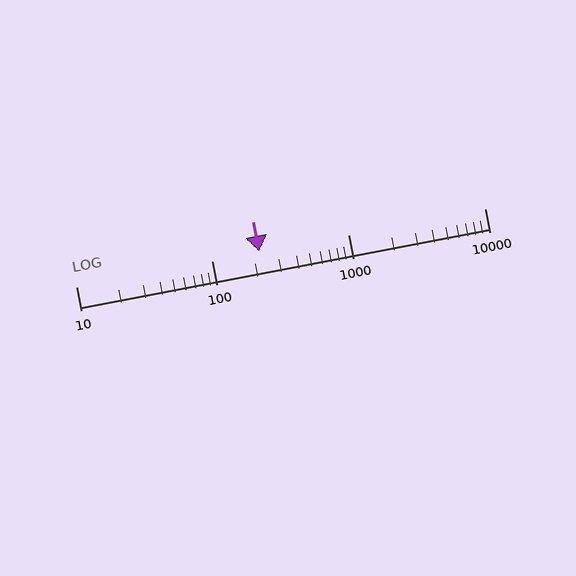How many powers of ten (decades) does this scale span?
The scale spans 3 decades, from 10 to 10000.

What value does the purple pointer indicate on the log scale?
The pointer indicates approximately 220.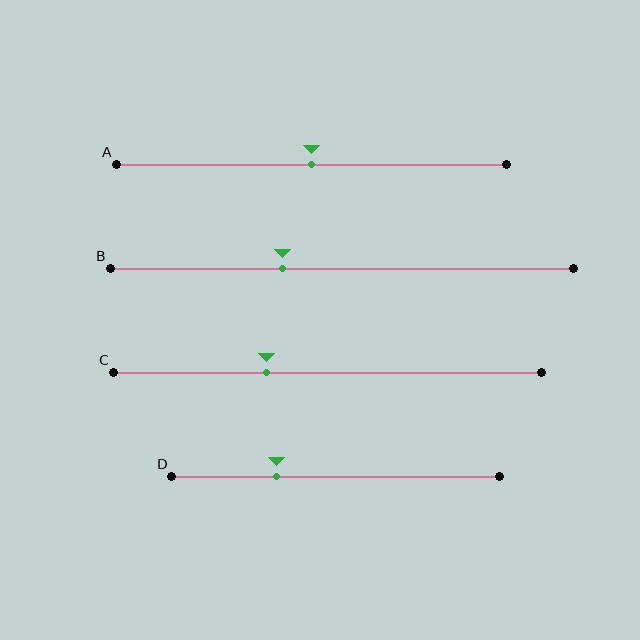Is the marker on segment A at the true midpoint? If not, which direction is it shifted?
Yes, the marker on segment A is at the true midpoint.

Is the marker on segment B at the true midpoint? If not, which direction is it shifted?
No, the marker on segment B is shifted to the left by about 13% of the segment length.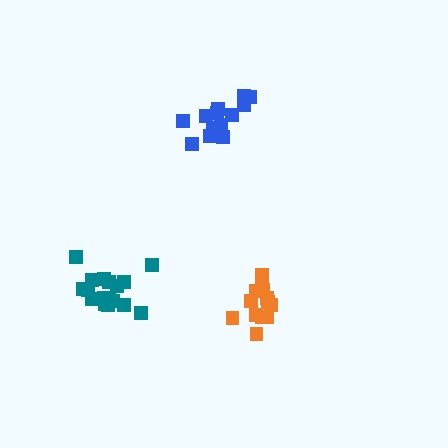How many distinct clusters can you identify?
There are 3 distinct clusters.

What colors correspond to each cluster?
The clusters are colored: teal, orange, blue.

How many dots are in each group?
Group 1: 17 dots, Group 2: 13 dots, Group 3: 14 dots (44 total).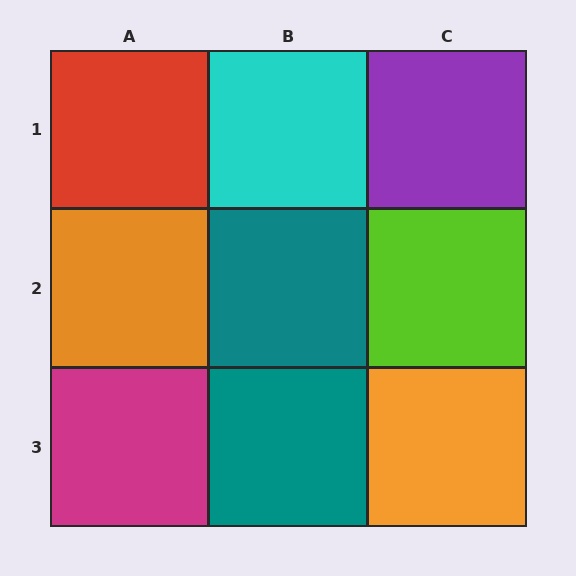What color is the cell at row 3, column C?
Orange.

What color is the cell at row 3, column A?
Magenta.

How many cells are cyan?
1 cell is cyan.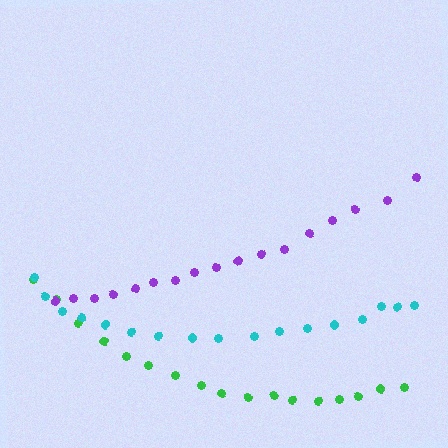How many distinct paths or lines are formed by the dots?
There are 3 distinct paths.